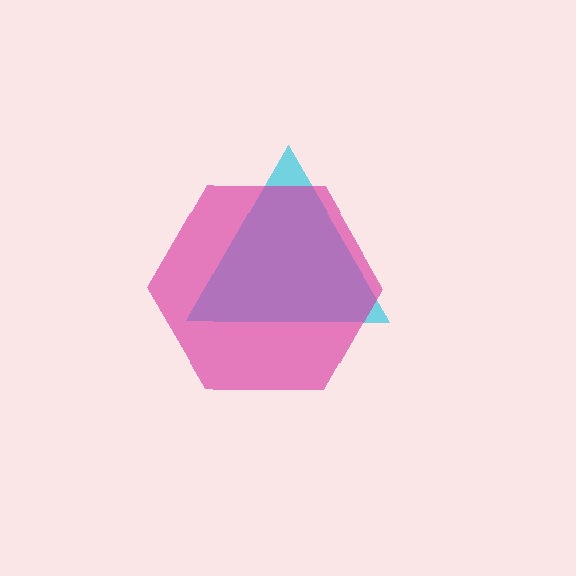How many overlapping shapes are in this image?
There are 2 overlapping shapes in the image.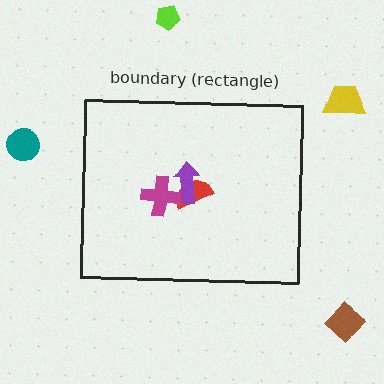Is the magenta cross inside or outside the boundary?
Inside.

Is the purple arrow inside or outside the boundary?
Inside.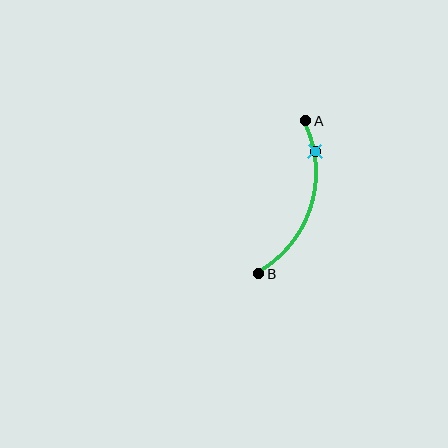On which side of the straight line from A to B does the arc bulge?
The arc bulges to the right of the straight line connecting A and B.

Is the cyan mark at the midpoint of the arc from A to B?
No. The cyan mark lies on the arc but is closer to endpoint A. The arc midpoint would be at the point on the curve equidistant along the arc from both A and B.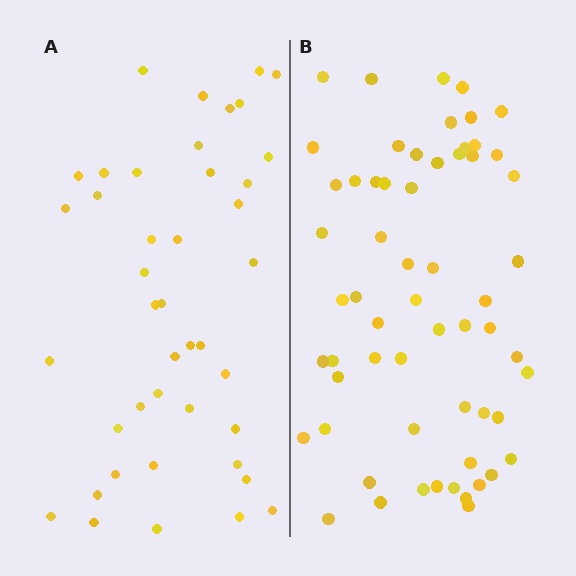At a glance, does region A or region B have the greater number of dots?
Region B (the right region) has more dots.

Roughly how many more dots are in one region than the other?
Region B has approximately 20 more dots than region A.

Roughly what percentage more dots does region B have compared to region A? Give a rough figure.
About 45% more.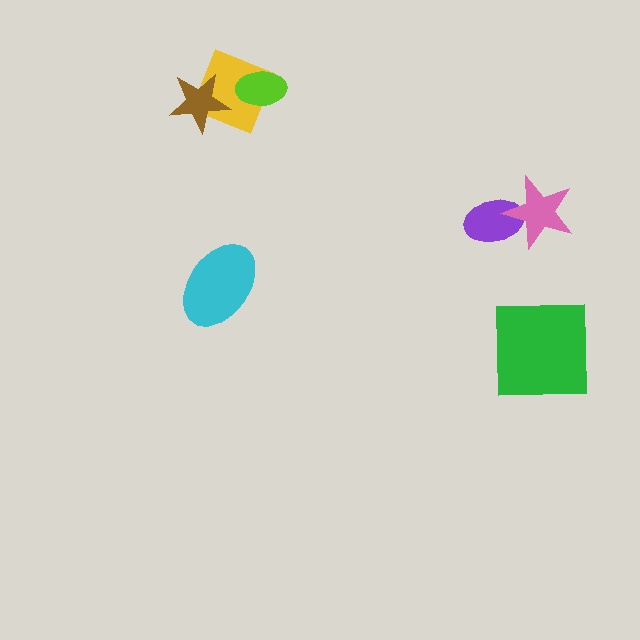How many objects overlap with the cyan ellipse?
0 objects overlap with the cyan ellipse.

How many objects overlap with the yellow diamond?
2 objects overlap with the yellow diamond.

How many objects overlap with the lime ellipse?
1 object overlaps with the lime ellipse.